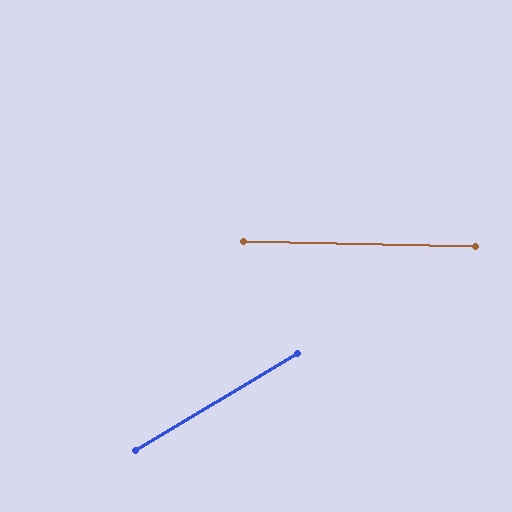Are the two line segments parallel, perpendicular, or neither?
Neither parallel nor perpendicular — they differ by about 32°.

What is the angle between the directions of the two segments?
Approximately 32 degrees.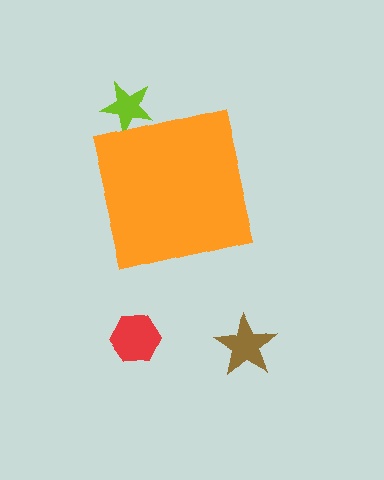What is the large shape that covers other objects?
An orange square.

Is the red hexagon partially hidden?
No, the red hexagon is fully visible.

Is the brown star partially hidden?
No, the brown star is fully visible.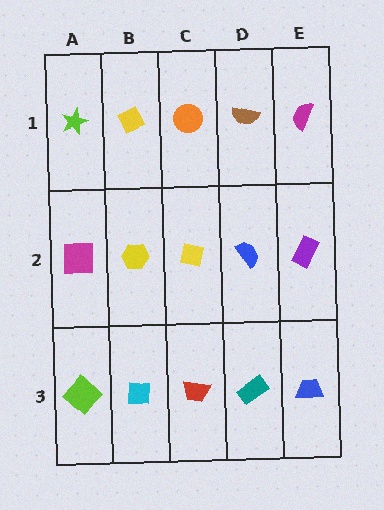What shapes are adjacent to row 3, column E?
A purple rectangle (row 2, column E), a teal rectangle (row 3, column D).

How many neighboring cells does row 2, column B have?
4.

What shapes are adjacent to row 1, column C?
A yellow square (row 2, column C), a yellow diamond (row 1, column B), a brown semicircle (row 1, column D).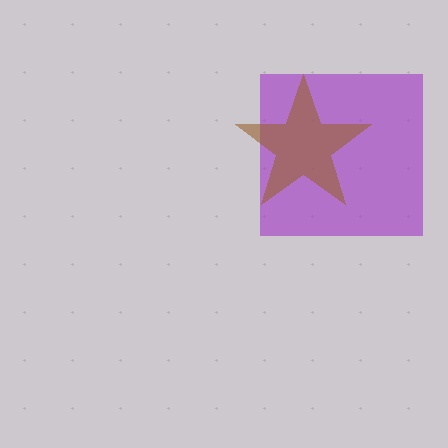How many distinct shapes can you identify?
There are 2 distinct shapes: a purple square, a brown star.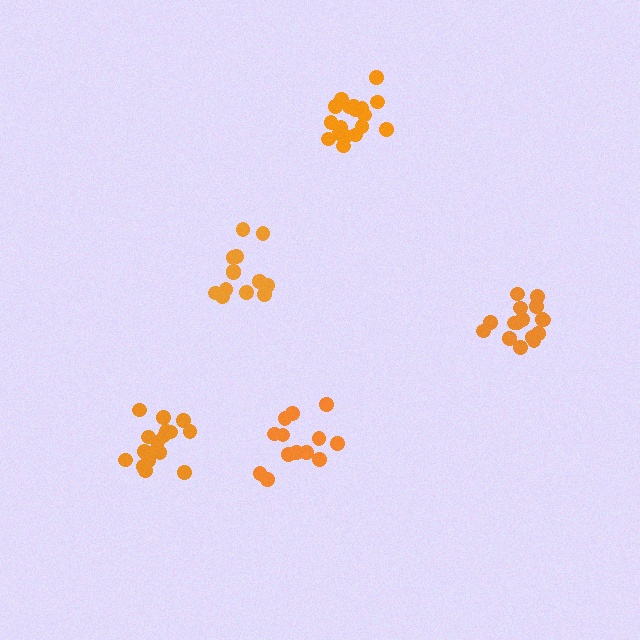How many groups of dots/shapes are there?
There are 5 groups.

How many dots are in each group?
Group 1: 18 dots, Group 2: 13 dots, Group 3: 16 dots, Group 4: 17 dots, Group 5: 13 dots (77 total).